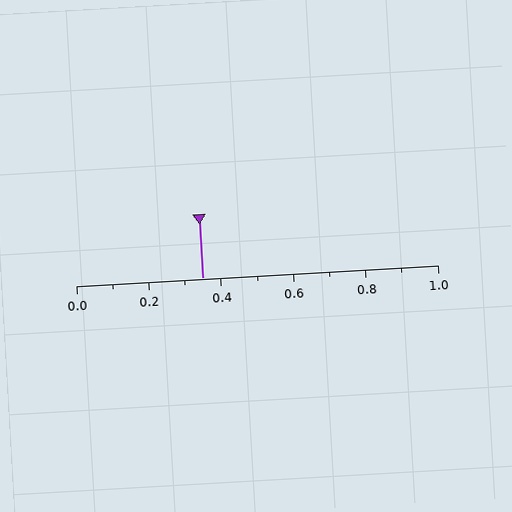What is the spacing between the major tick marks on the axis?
The major ticks are spaced 0.2 apart.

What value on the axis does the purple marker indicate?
The marker indicates approximately 0.35.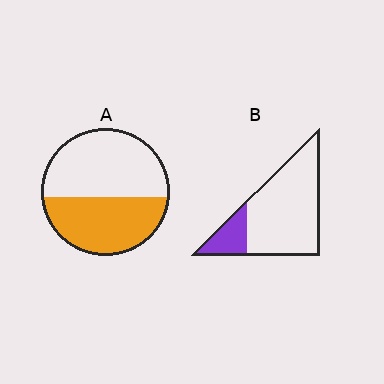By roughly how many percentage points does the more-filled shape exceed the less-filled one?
By roughly 25 percentage points (A over B).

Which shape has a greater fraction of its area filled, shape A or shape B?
Shape A.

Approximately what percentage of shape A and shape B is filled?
A is approximately 45% and B is approximately 20%.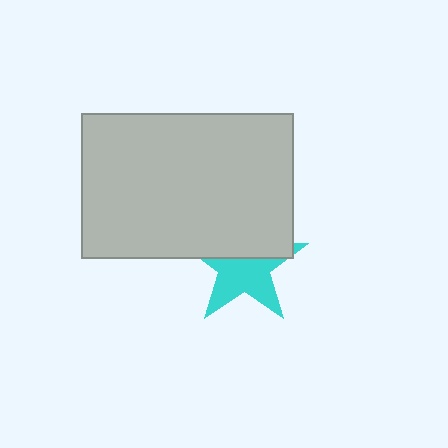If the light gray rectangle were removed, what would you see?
You would see the complete cyan star.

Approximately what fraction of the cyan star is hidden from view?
Roughly 45% of the cyan star is hidden behind the light gray rectangle.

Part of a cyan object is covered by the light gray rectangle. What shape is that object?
It is a star.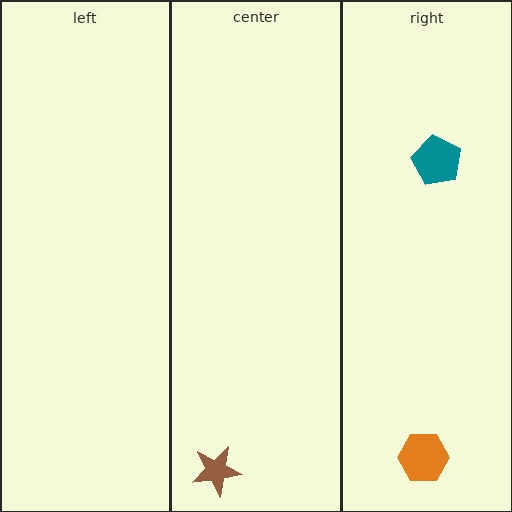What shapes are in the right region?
The teal pentagon, the orange hexagon.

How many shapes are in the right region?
2.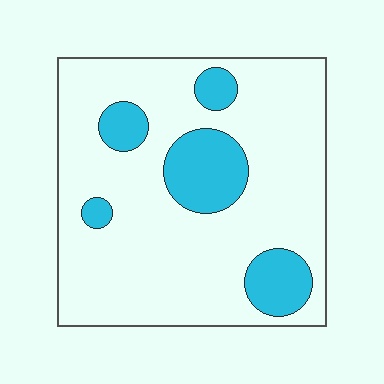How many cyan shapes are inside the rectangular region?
5.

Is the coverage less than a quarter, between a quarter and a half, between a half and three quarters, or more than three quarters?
Less than a quarter.